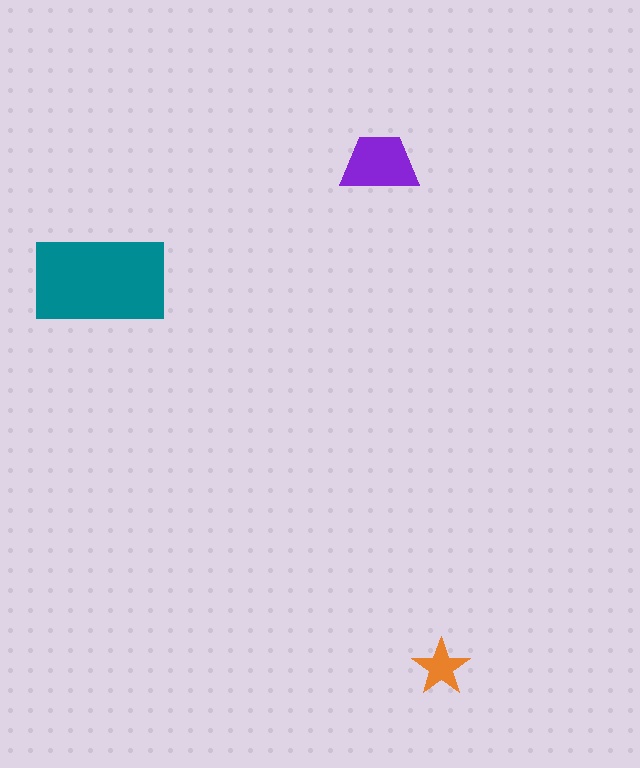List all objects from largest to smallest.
The teal rectangle, the purple trapezoid, the orange star.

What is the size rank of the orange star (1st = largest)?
3rd.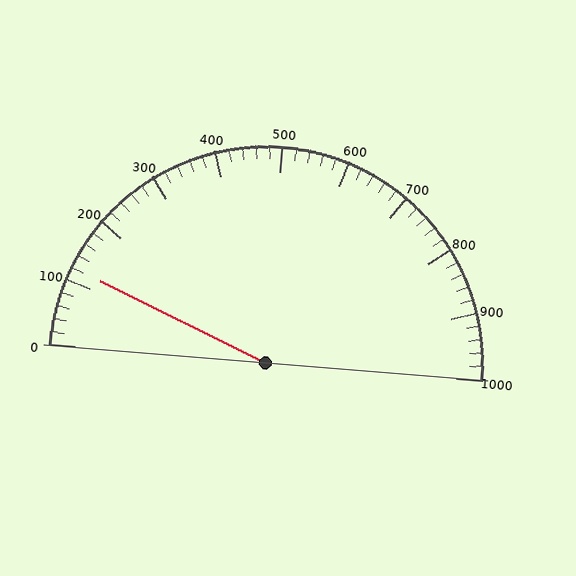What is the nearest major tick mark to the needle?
The nearest major tick mark is 100.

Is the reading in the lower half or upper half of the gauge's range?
The reading is in the lower half of the range (0 to 1000).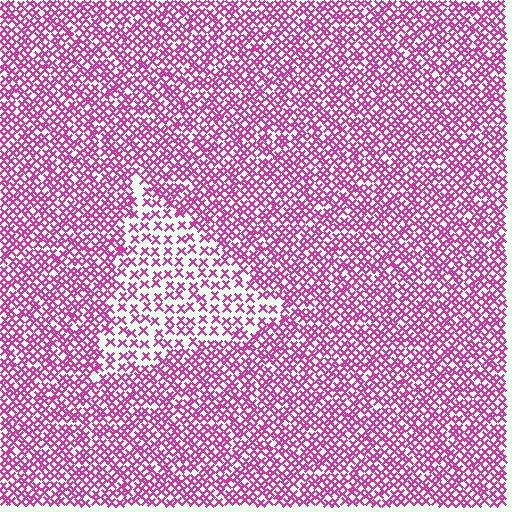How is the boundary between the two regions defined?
The boundary is defined by a change in element density (approximately 2.0x ratio). All elements are the same color, size, and shape.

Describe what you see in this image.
The image contains small magenta elements arranged at two different densities. A triangle-shaped region is visible where the elements are less densely packed than the surrounding area.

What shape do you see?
I see a triangle.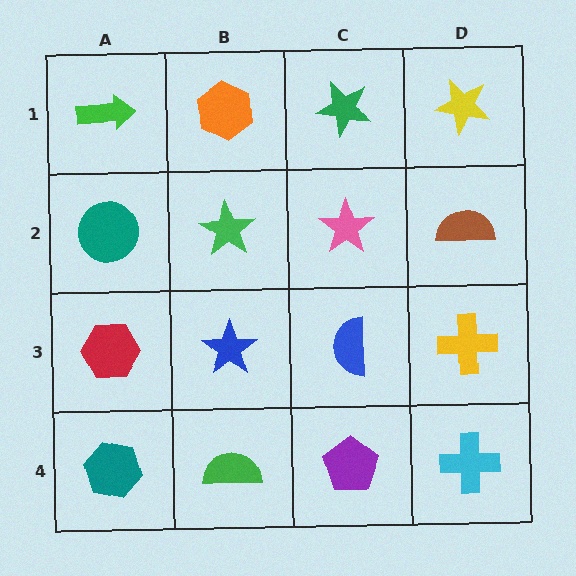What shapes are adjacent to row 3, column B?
A green star (row 2, column B), a green semicircle (row 4, column B), a red hexagon (row 3, column A), a blue semicircle (row 3, column C).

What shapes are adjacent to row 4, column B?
A blue star (row 3, column B), a teal hexagon (row 4, column A), a purple pentagon (row 4, column C).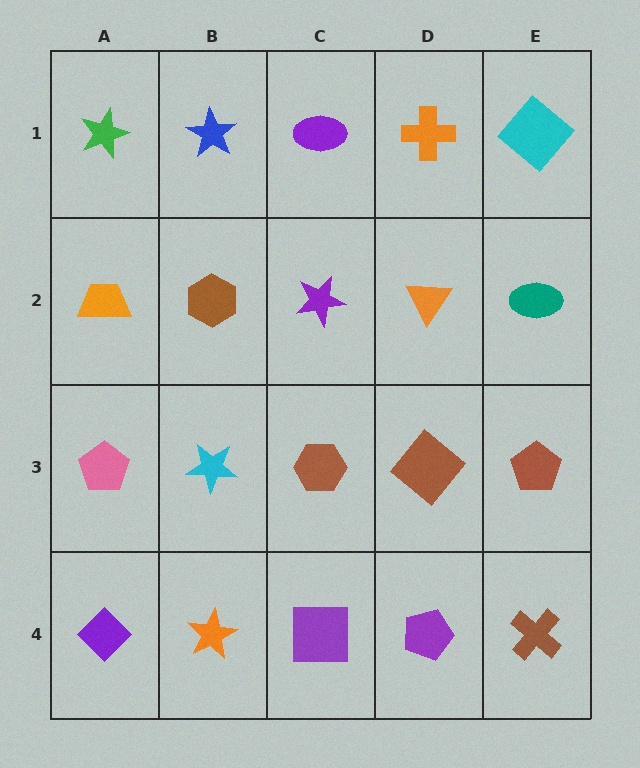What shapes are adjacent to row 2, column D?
An orange cross (row 1, column D), a brown diamond (row 3, column D), a purple star (row 2, column C), a teal ellipse (row 2, column E).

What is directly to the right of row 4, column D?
A brown cross.